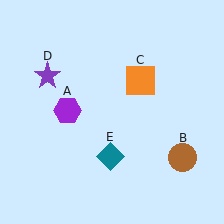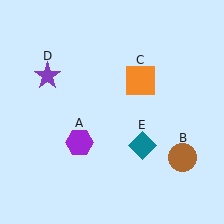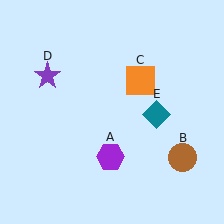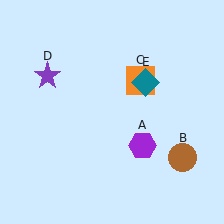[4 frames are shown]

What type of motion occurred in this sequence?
The purple hexagon (object A), teal diamond (object E) rotated counterclockwise around the center of the scene.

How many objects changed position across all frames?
2 objects changed position: purple hexagon (object A), teal diamond (object E).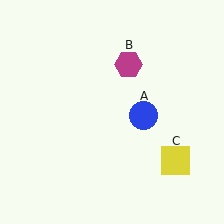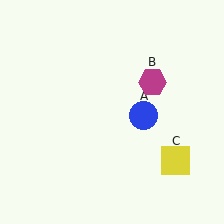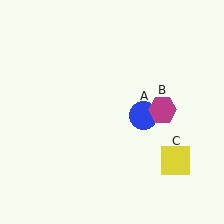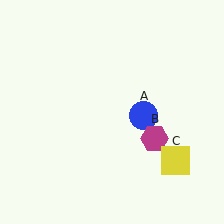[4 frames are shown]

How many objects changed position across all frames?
1 object changed position: magenta hexagon (object B).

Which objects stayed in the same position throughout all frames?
Blue circle (object A) and yellow square (object C) remained stationary.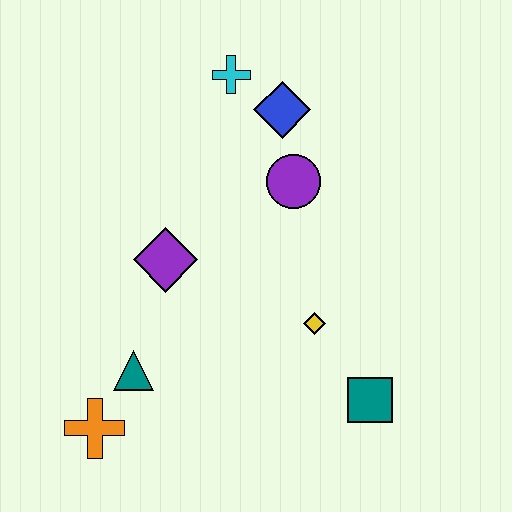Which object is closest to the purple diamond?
The teal triangle is closest to the purple diamond.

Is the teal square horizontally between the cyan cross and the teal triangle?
No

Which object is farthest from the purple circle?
The orange cross is farthest from the purple circle.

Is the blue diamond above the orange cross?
Yes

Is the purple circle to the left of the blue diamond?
No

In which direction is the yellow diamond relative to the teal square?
The yellow diamond is above the teal square.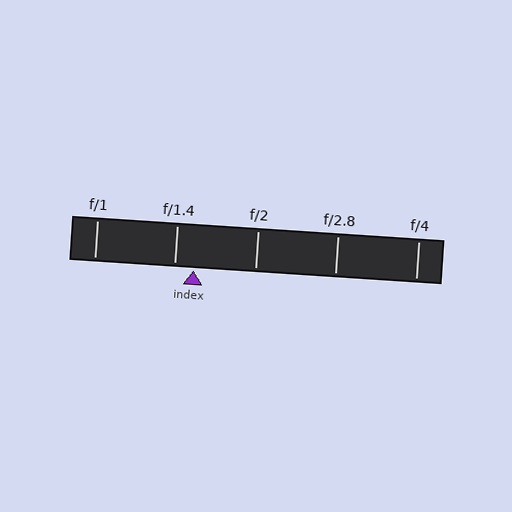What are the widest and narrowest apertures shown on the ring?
The widest aperture shown is f/1 and the narrowest is f/4.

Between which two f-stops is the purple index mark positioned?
The index mark is between f/1.4 and f/2.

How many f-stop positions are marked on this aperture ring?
There are 5 f-stop positions marked.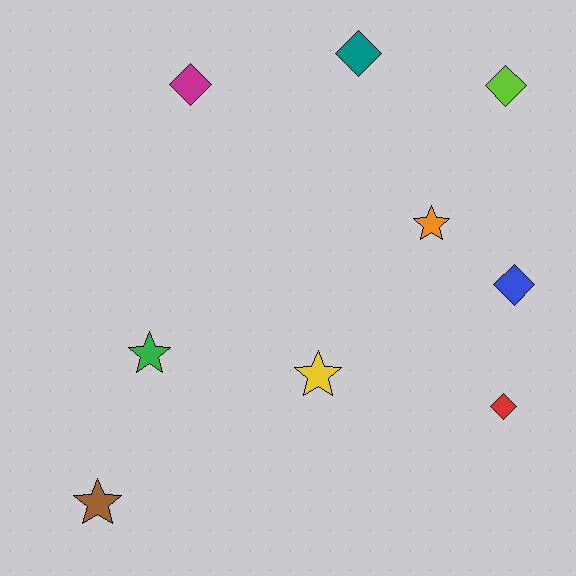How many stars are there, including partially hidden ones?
There are 4 stars.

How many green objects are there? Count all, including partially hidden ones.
There is 1 green object.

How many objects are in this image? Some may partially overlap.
There are 9 objects.